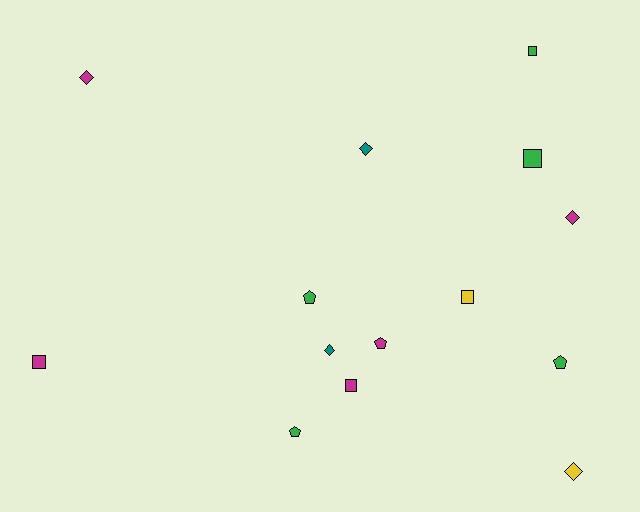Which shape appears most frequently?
Square, with 5 objects.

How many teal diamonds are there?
There are 2 teal diamonds.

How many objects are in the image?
There are 14 objects.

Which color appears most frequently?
Green, with 5 objects.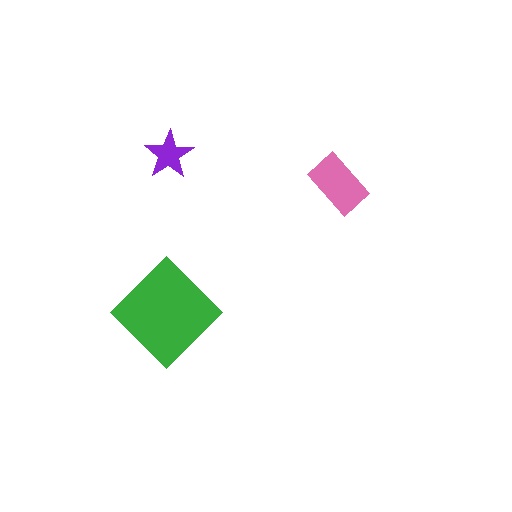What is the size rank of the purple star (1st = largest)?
3rd.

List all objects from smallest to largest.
The purple star, the pink rectangle, the green diamond.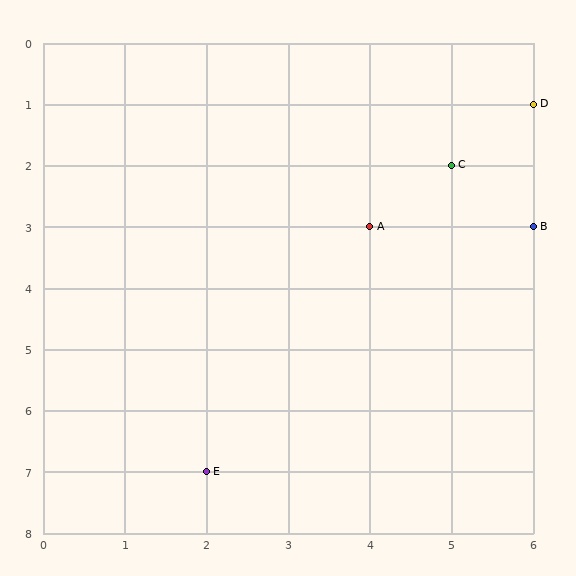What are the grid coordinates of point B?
Point B is at grid coordinates (6, 3).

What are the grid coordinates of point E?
Point E is at grid coordinates (2, 7).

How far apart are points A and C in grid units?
Points A and C are 1 column and 1 row apart (about 1.4 grid units diagonally).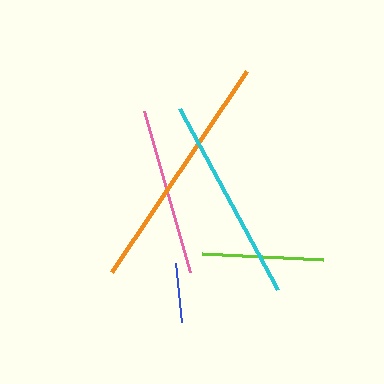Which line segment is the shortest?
The blue line is the shortest at approximately 60 pixels.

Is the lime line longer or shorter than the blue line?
The lime line is longer than the blue line.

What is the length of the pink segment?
The pink segment is approximately 167 pixels long.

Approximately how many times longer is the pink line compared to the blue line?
The pink line is approximately 2.8 times the length of the blue line.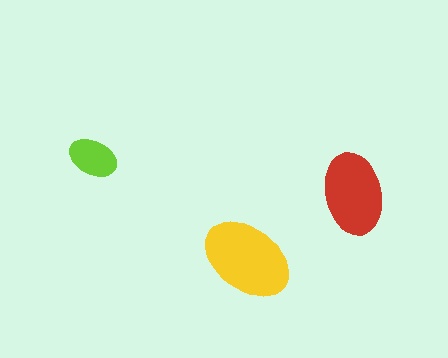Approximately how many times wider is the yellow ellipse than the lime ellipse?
About 2 times wider.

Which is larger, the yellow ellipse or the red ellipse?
The yellow one.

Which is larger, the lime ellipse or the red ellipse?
The red one.